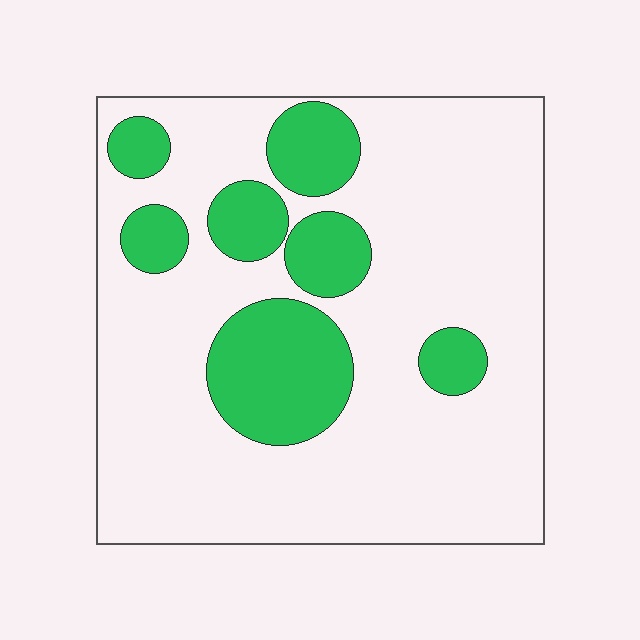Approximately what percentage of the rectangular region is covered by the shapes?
Approximately 25%.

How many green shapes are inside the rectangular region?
7.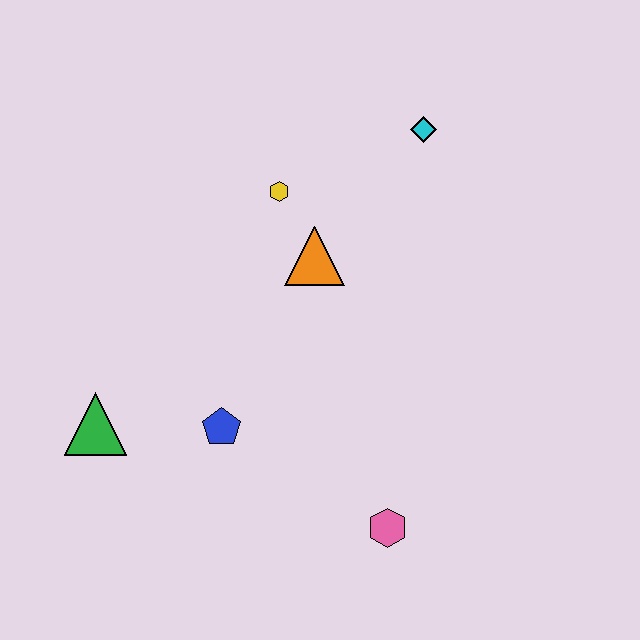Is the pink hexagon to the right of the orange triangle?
Yes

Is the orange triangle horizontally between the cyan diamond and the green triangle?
Yes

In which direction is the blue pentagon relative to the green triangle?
The blue pentagon is to the right of the green triangle.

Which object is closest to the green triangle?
The blue pentagon is closest to the green triangle.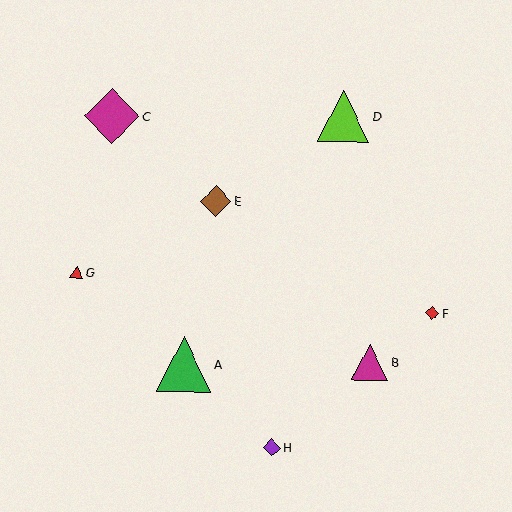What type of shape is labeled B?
Shape B is a magenta triangle.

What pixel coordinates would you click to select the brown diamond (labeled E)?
Click at (216, 201) to select the brown diamond E.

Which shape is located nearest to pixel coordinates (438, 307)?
The red diamond (labeled F) at (432, 313) is nearest to that location.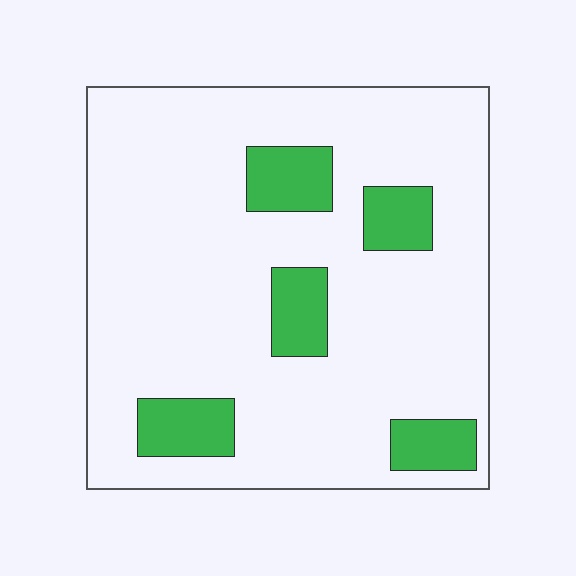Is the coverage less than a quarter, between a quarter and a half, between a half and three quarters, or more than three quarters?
Less than a quarter.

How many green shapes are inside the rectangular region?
5.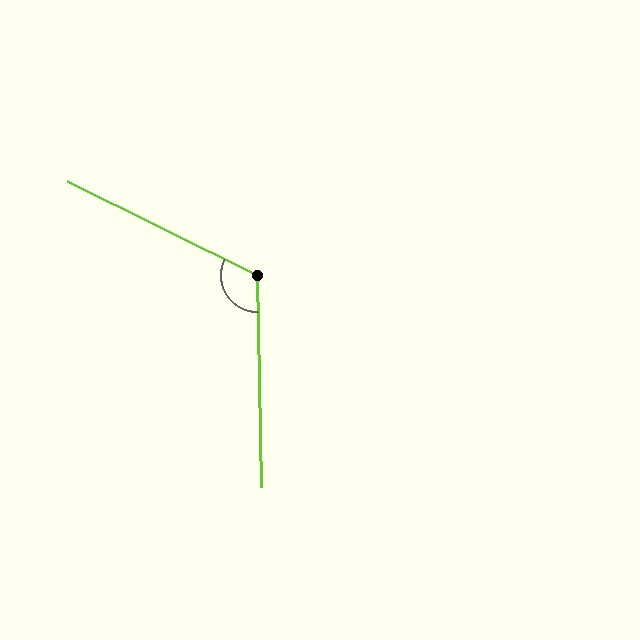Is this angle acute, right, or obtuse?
It is obtuse.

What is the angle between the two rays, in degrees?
Approximately 117 degrees.